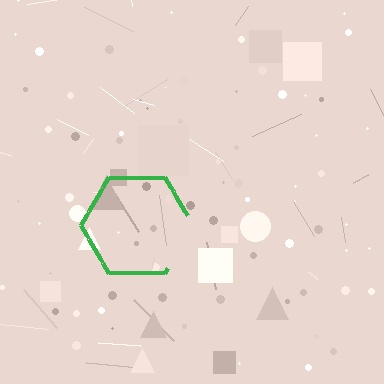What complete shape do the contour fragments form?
The contour fragments form a hexagon.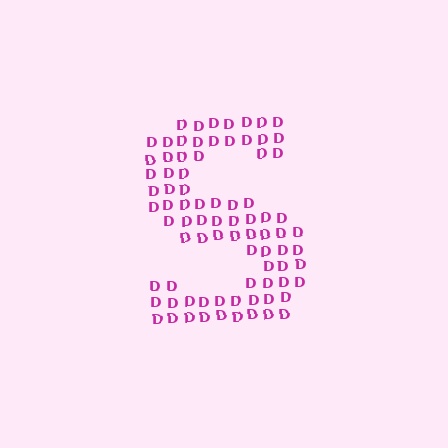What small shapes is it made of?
It is made of small letter D's.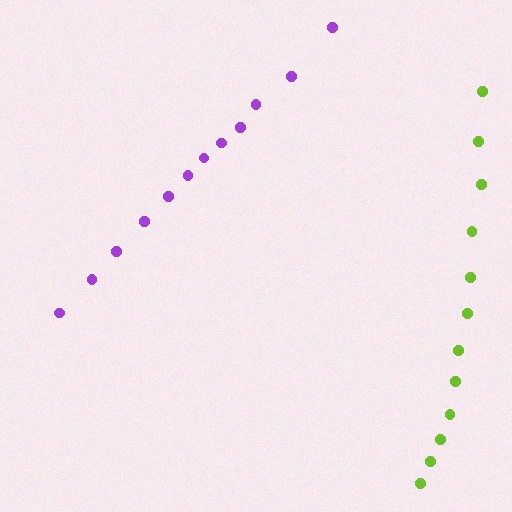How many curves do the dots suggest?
There are 2 distinct paths.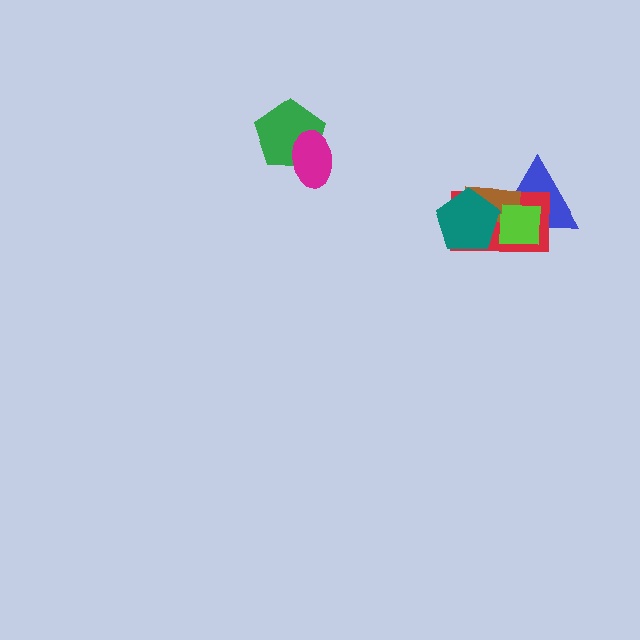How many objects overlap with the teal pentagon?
4 objects overlap with the teal pentagon.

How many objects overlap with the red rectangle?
4 objects overlap with the red rectangle.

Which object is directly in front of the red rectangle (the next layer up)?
The brown rectangle is directly in front of the red rectangle.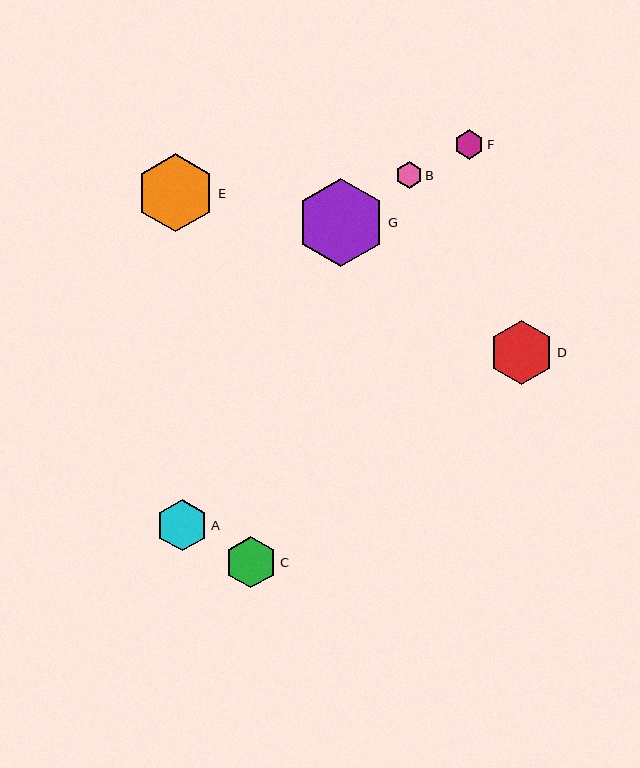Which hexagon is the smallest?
Hexagon B is the smallest with a size of approximately 27 pixels.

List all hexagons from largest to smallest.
From largest to smallest: G, E, D, C, A, F, B.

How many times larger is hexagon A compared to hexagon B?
Hexagon A is approximately 1.9 times the size of hexagon B.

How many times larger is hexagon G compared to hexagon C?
Hexagon G is approximately 1.7 times the size of hexagon C.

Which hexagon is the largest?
Hexagon G is the largest with a size of approximately 88 pixels.